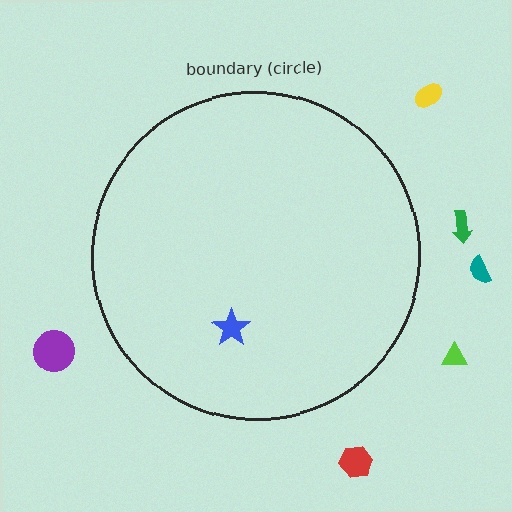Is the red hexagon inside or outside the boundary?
Outside.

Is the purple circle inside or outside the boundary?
Outside.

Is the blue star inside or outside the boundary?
Inside.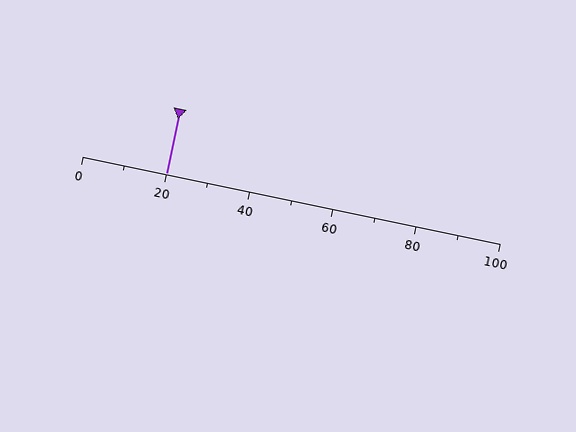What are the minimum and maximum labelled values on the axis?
The axis runs from 0 to 100.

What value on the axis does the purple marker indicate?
The marker indicates approximately 20.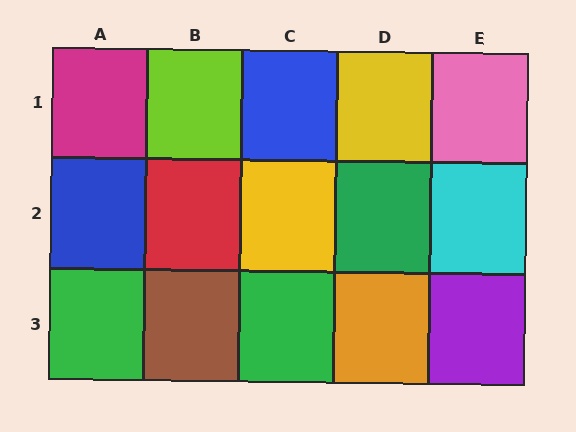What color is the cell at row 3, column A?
Green.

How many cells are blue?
2 cells are blue.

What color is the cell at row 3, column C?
Green.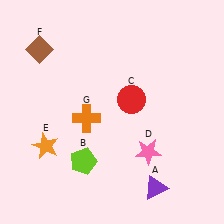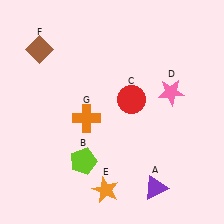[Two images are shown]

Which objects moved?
The objects that moved are: the pink star (D), the orange star (E).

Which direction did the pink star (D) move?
The pink star (D) moved up.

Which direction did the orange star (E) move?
The orange star (E) moved right.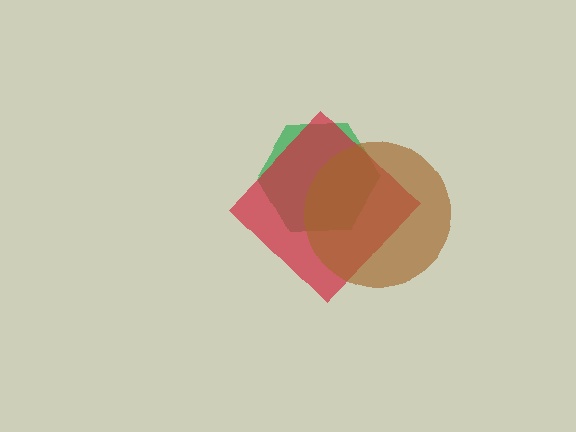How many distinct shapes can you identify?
There are 3 distinct shapes: a green hexagon, a red diamond, a brown circle.